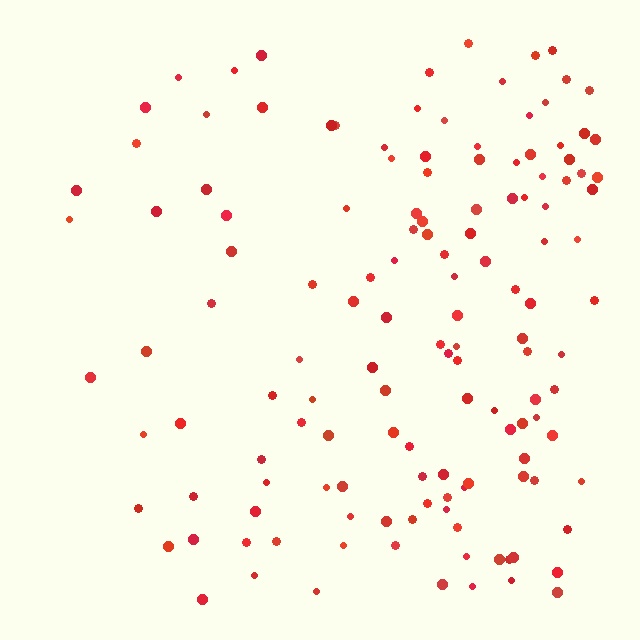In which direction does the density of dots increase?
From left to right, with the right side densest.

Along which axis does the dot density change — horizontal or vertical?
Horizontal.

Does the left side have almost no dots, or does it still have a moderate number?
Still a moderate number, just noticeably fewer than the right.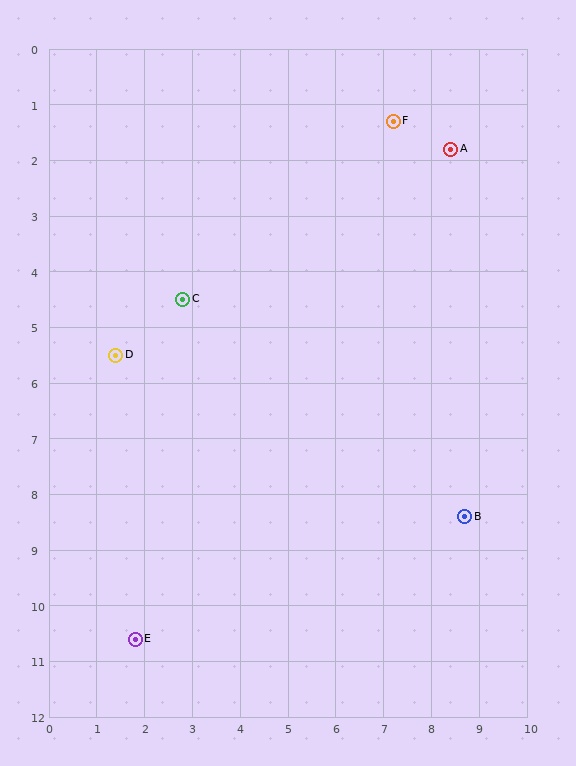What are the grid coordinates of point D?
Point D is at approximately (1.4, 5.5).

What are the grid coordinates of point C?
Point C is at approximately (2.8, 4.5).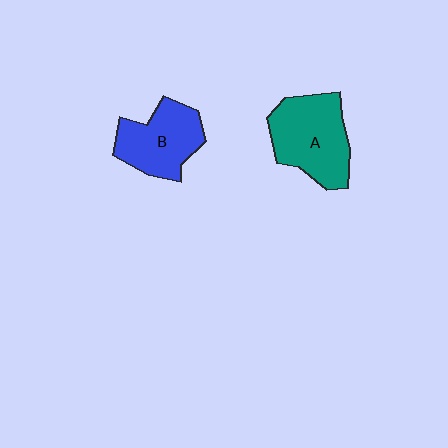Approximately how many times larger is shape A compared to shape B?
Approximately 1.2 times.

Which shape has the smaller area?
Shape B (blue).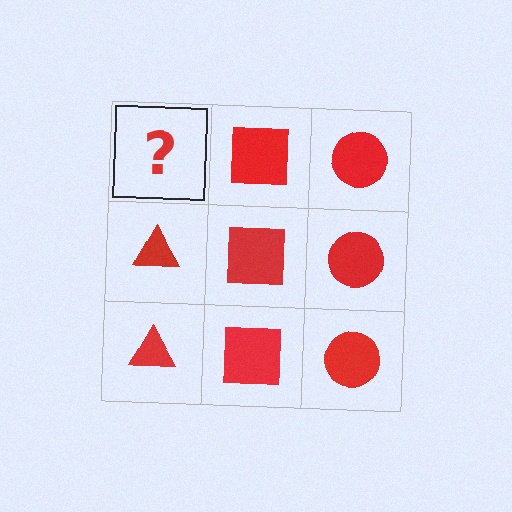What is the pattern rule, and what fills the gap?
The rule is that each column has a consistent shape. The gap should be filled with a red triangle.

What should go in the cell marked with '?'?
The missing cell should contain a red triangle.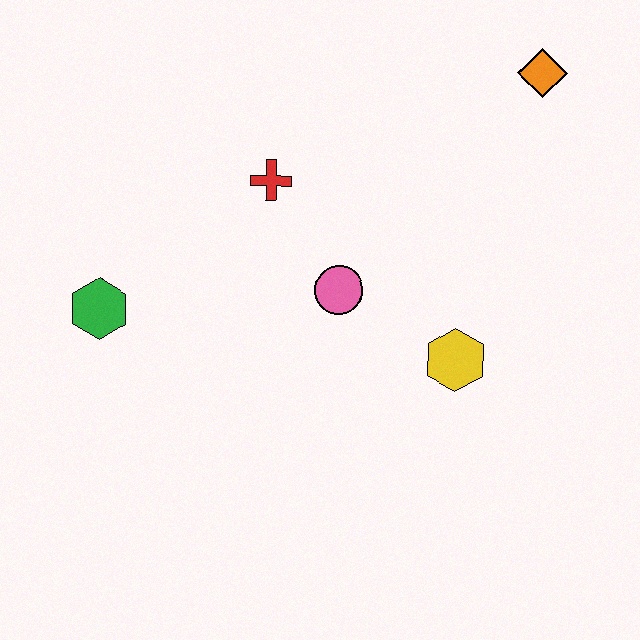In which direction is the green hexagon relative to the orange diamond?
The green hexagon is to the left of the orange diamond.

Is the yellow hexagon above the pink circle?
No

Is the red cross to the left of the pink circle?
Yes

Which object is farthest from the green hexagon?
The orange diamond is farthest from the green hexagon.